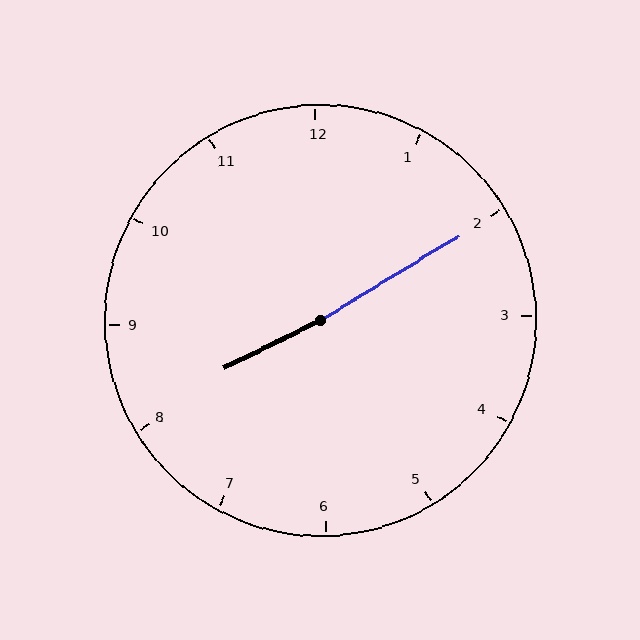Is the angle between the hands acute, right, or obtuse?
It is obtuse.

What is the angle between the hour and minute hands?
Approximately 175 degrees.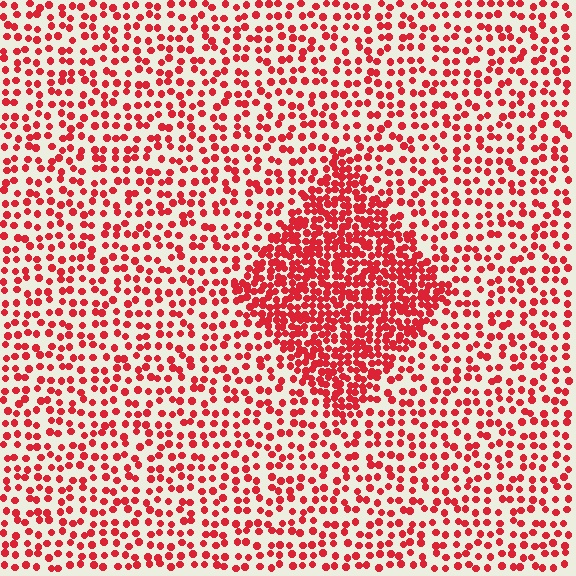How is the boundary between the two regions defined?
The boundary is defined by a change in element density (approximately 2.3x ratio). All elements are the same color, size, and shape.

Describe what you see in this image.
The image contains small red elements arranged at two different densities. A diamond-shaped region is visible where the elements are more densely packed than the surrounding area.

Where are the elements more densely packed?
The elements are more densely packed inside the diamond boundary.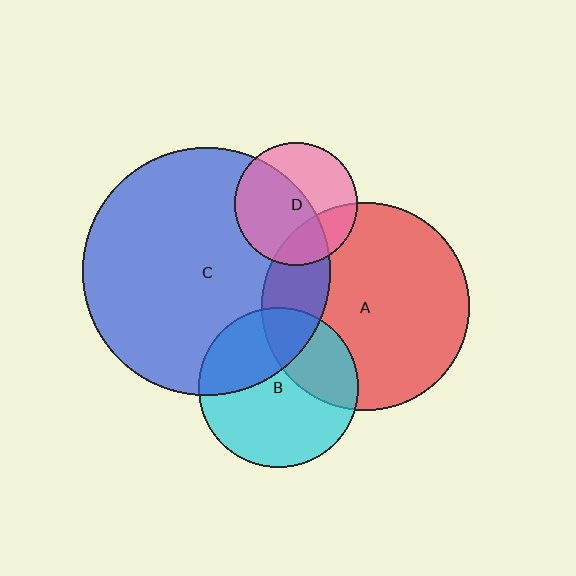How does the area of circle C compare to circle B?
Approximately 2.4 times.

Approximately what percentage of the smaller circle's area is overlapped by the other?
Approximately 20%.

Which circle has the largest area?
Circle C (blue).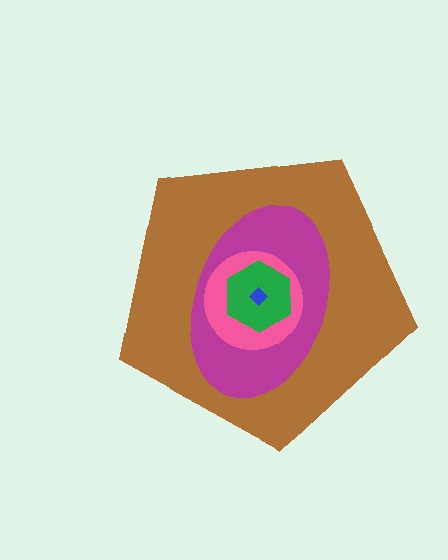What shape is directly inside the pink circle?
The green hexagon.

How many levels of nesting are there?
5.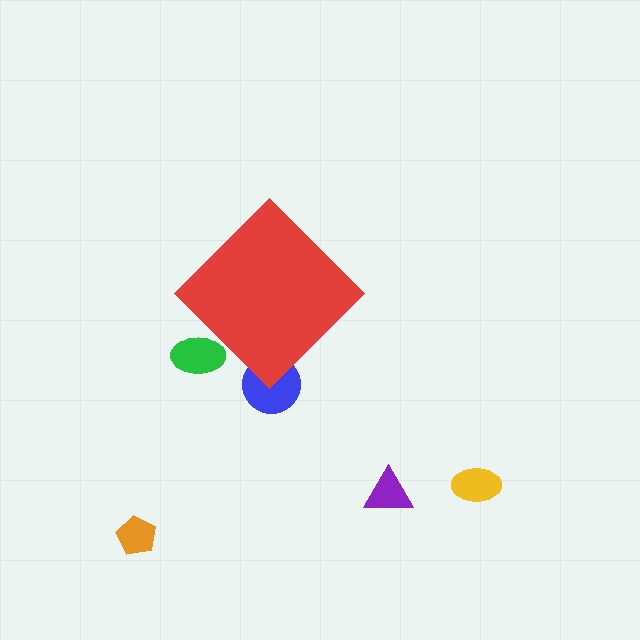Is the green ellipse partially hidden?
Yes, the green ellipse is partially hidden behind the red diamond.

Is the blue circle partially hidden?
Yes, the blue circle is partially hidden behind the red diamond.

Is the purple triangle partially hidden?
No, the purple triangle is fully visible.